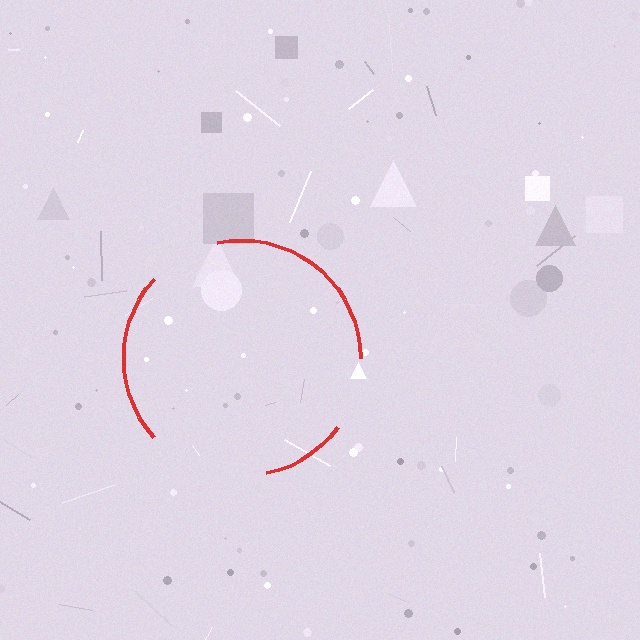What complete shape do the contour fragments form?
The contour fragments form a circle.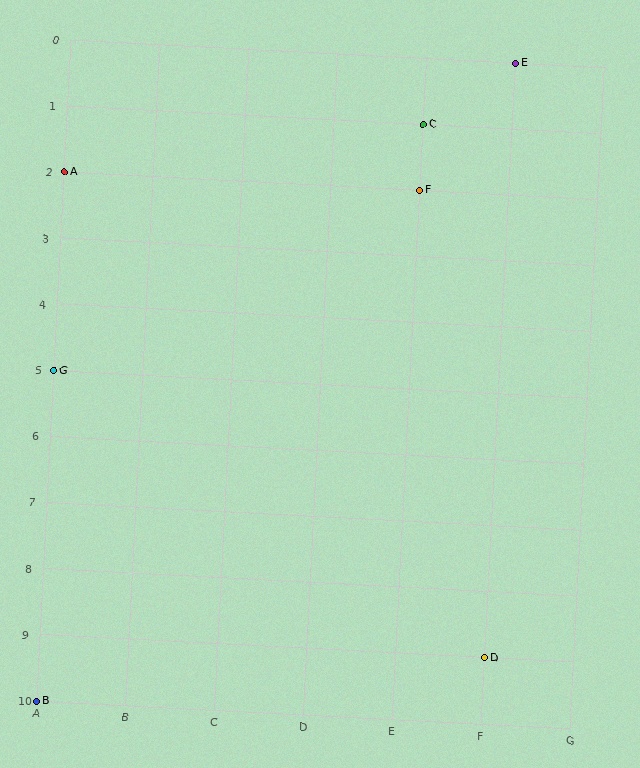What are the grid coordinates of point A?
Point A is at grid coordinates (A, 2).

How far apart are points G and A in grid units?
Points G and A are 3 rows apart.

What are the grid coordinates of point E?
Point E is at grid coordinates (F, 0).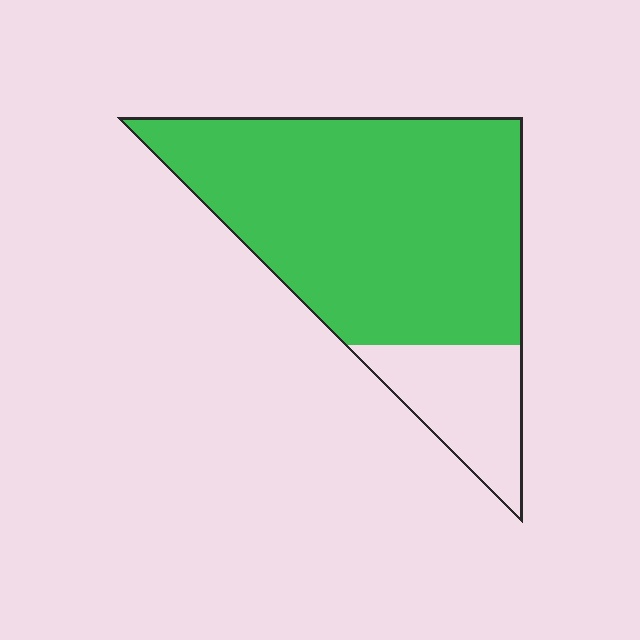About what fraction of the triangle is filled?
About four fifths (4/5).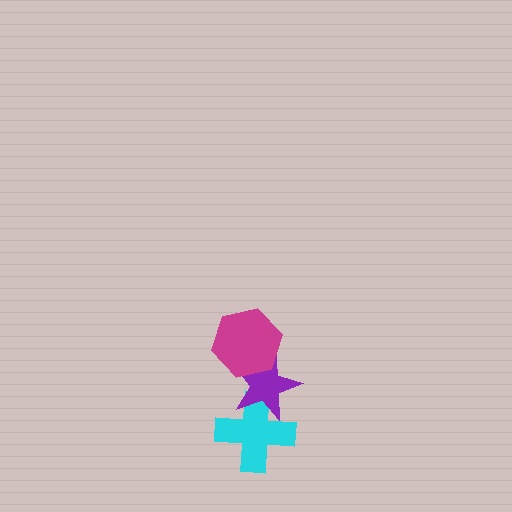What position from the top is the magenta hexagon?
The magenta hexagon is 1st from the top.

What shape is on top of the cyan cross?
The purple star is on top of the cyan cross.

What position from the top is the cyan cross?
The cyan cross is 3rd from the top.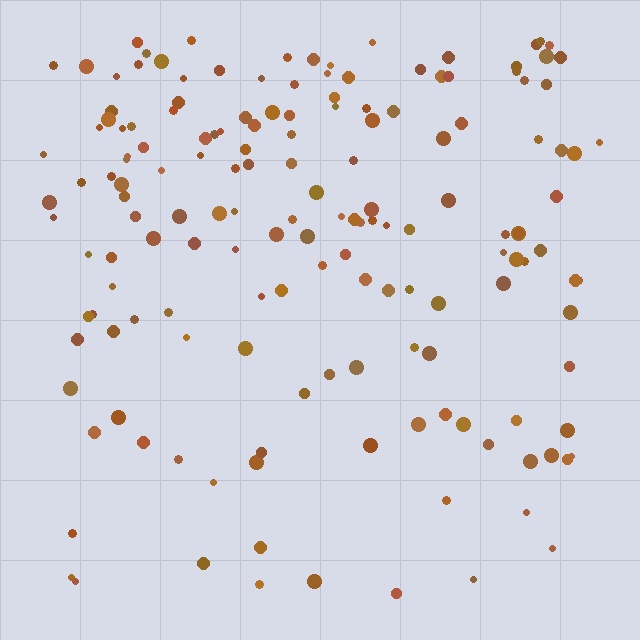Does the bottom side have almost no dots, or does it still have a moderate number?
Still a moderate number, just noticeably fewer than the top.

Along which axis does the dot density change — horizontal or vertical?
Vertical.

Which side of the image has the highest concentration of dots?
The top.